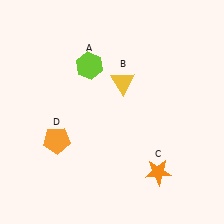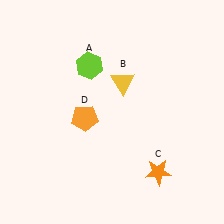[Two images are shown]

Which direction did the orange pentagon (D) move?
The orange pentagon (D) moved right.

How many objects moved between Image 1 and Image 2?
1 object moved between the two images.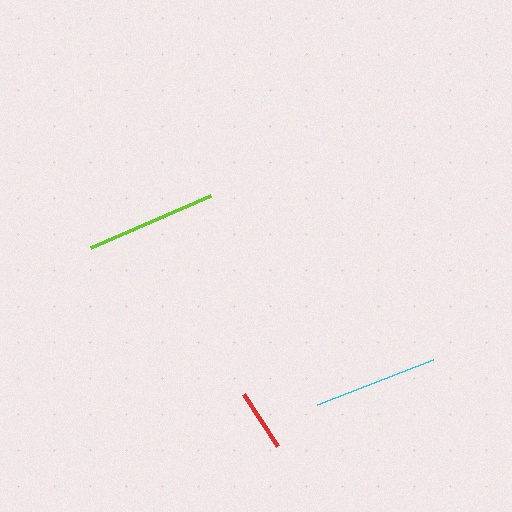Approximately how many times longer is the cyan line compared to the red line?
The cyan line is approximately 2.0 times the length of the red line.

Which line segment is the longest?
The lime line is the longest at approximately 131 pixels.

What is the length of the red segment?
The red segment is approximately 62 pixels long.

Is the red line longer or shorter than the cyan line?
The cyan line is longer than the red line.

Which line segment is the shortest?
The red line is the shortest at approximately 62 pixels.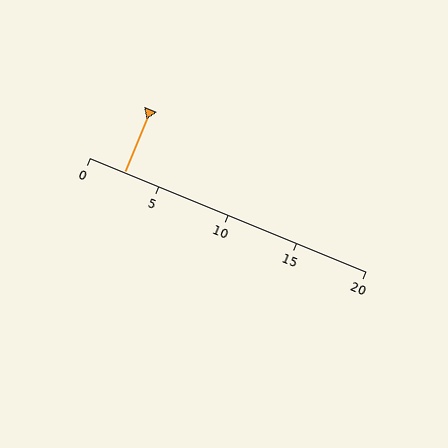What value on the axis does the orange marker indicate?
The marker indicates approximately 2.5.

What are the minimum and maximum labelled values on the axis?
The axis runs from 0 to 20.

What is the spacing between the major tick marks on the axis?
The major ticks are spaced 5 apart.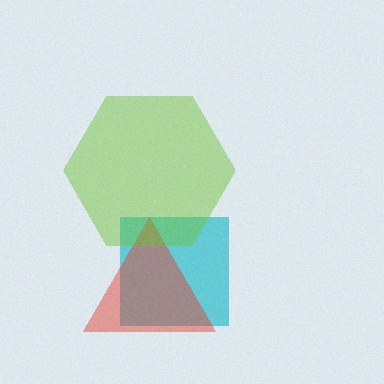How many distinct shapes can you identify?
There are 3 distinct shapes: a cyan square, a red triangle, a lime hexagon.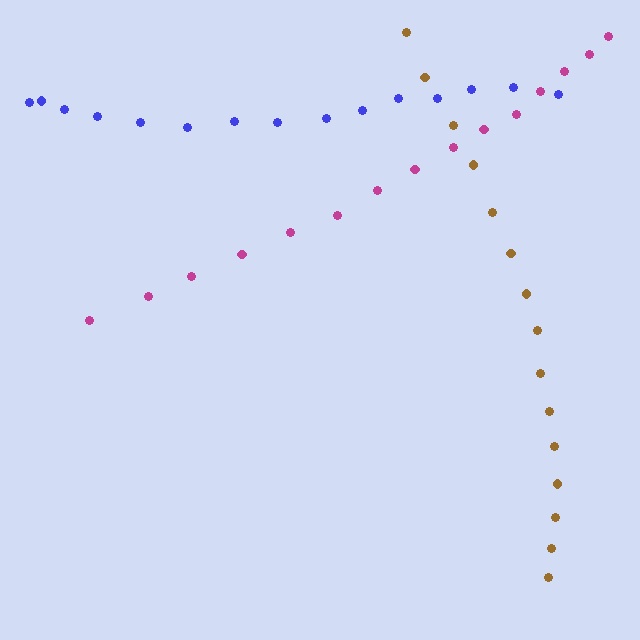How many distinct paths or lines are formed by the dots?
There are 3 distinct paths.